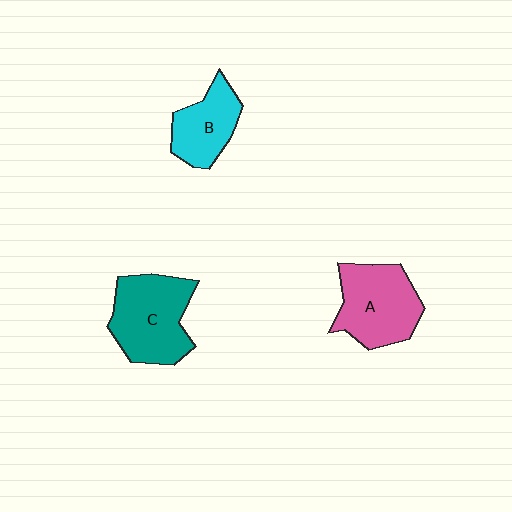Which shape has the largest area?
Shape C (teal).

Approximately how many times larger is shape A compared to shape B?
Approximately 1.4 times.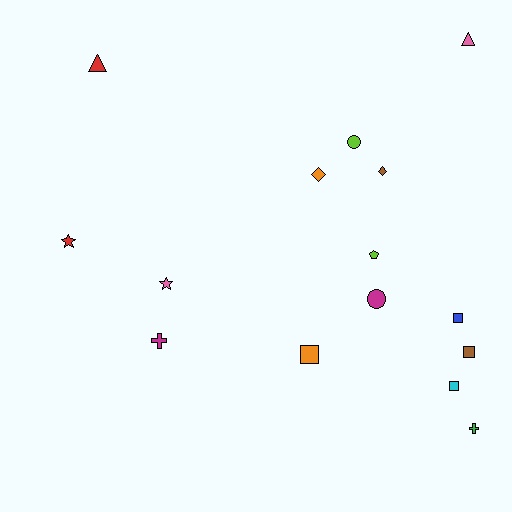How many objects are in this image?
There are 15 objects.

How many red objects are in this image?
There are 2 red objects.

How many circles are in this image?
There are 2 circles.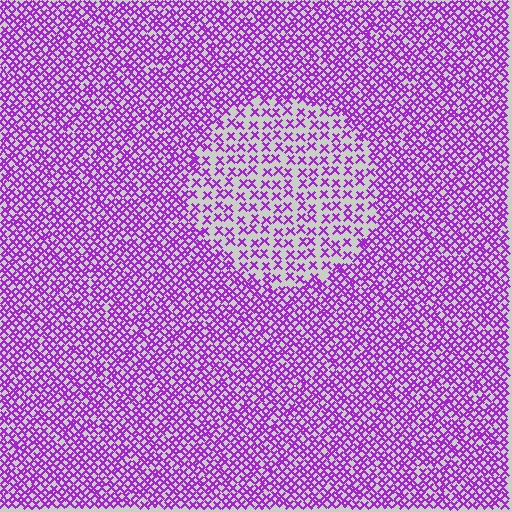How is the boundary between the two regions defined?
The boundary is defined by a change in element density (approximately 2.1x ratio). All elements are the same color, size, and shape.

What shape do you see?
I see a circle.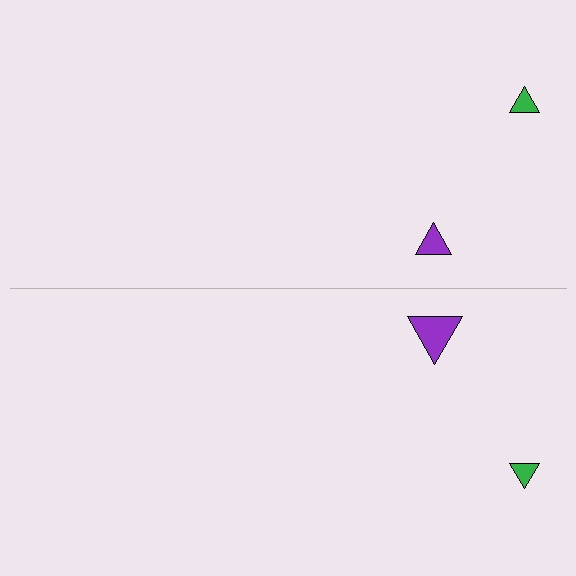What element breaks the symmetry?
The purple triangle on the bottom side has a different size than its mirror counterpart.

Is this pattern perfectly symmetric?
No, the pattern is not perfectly symmetric. The purple triangle on the bottom side has a different size than its mirror counterpart.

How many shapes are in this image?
There are 4 shapes in this image.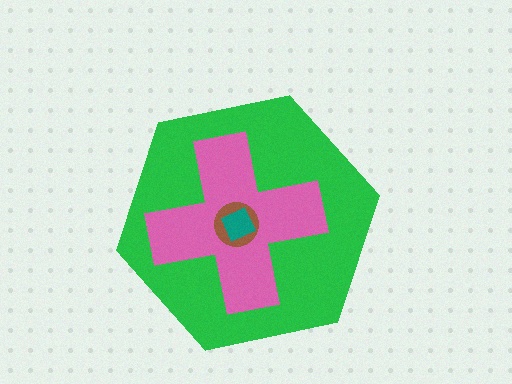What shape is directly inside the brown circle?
The teal diamond.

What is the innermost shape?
The teal diamond.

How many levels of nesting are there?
4.